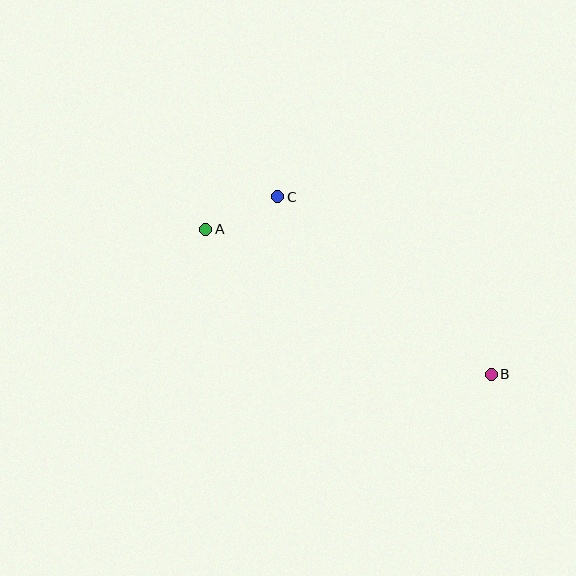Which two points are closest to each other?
Points A and C are closest to each other.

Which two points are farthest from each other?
Points A and B are farthest from each other.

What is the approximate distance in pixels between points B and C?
The distance between B and C is approximately 277 pixels.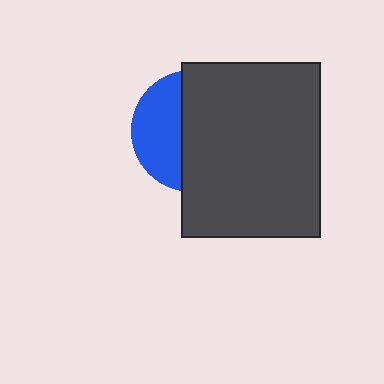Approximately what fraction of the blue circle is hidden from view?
Roughly 61% of the blue circle is hidden behind the dark gray rectangle.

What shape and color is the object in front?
The object in front is a dark gray rectangle.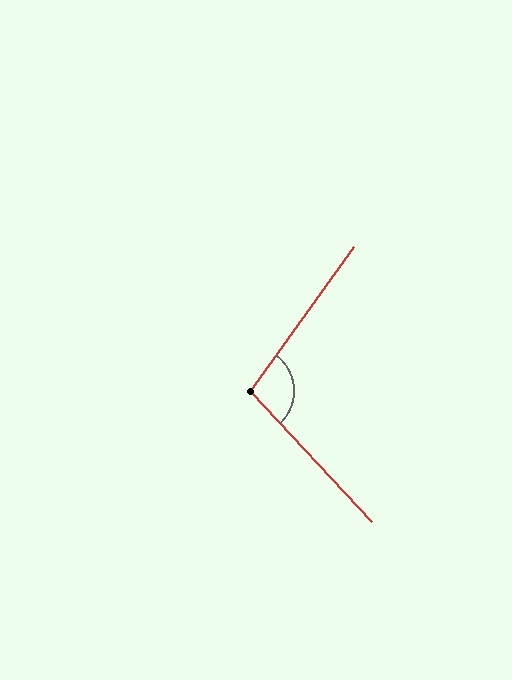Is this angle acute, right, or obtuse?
It is obtuse.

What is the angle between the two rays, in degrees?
Approximately 101 degrees.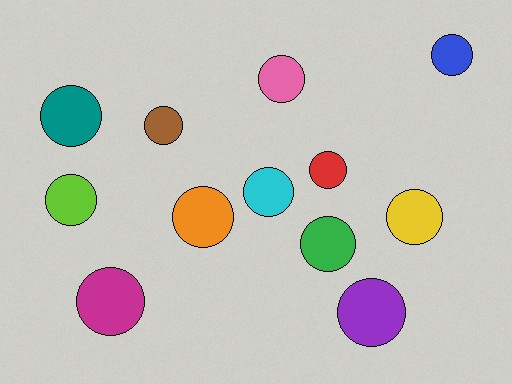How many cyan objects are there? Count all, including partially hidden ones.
There is 1 cyan object.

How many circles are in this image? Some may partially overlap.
There are 12 circles.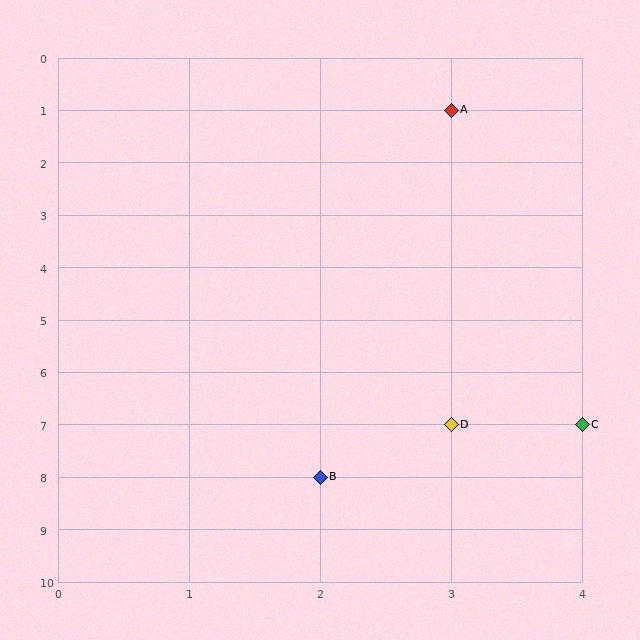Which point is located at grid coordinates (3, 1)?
Point A is at (3, 1).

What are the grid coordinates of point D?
Point D is at grid coordinates (3, 7).